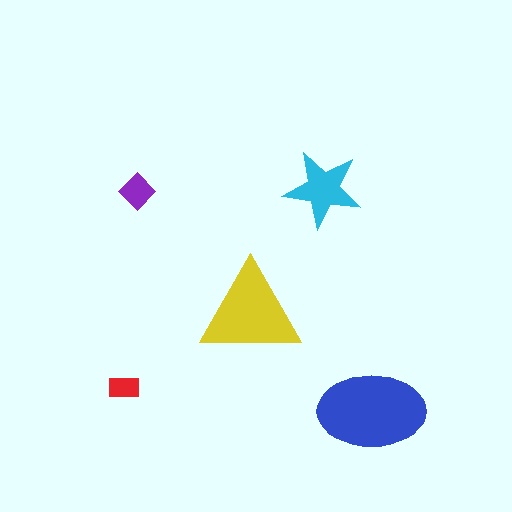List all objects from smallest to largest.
The red rectangle, the purple diamond, the cyan star, the yellow triangle, the blue ellipse.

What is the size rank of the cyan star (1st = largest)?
3rd.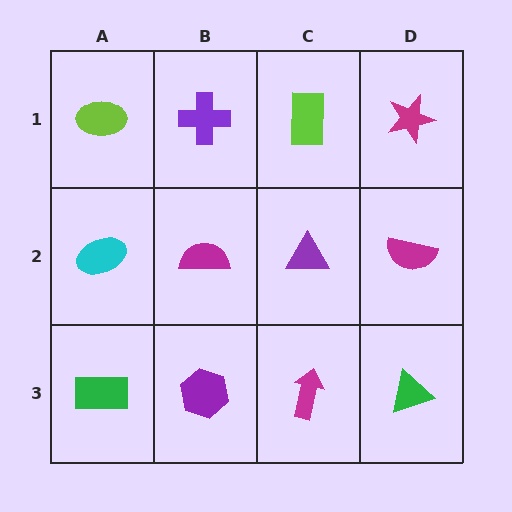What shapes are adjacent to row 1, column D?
A magenta semicircle (row 2, column D), a lime rectangle (row 1, column C).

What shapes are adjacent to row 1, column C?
A purple triangle (row 2, column C), a purple cross (row 1, column B), a magenta star (row 1, column D).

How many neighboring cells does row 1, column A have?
2.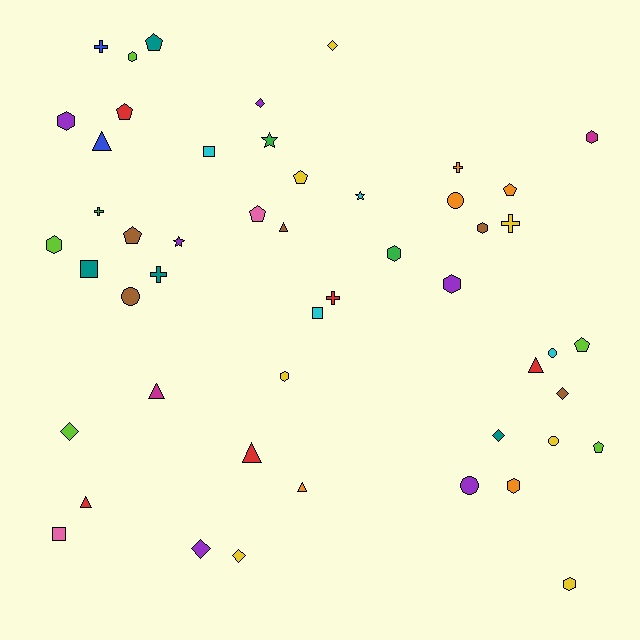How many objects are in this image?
There are 50 objects.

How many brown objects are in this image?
There are 5 brown objects.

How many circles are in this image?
There are 5 circles.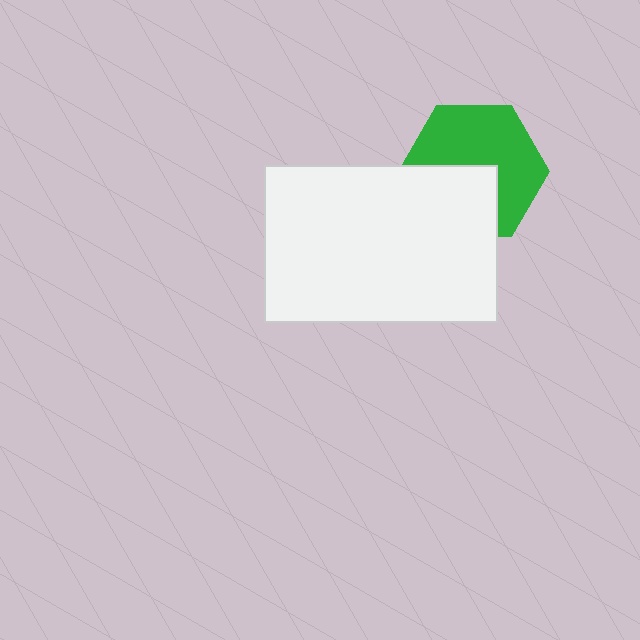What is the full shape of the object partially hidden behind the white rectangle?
The partially hidden object is a green hexagon.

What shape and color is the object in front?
The object in front is a white rectangle.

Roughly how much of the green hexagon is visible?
About half of it is visible (roughly 61%).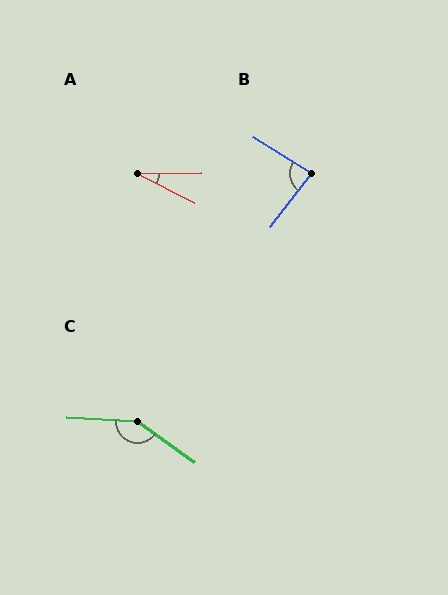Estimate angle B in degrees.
Approximately 85 degrees.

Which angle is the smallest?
A, at approximately 27 degrees.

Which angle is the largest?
C, at approximately 148 degrees.